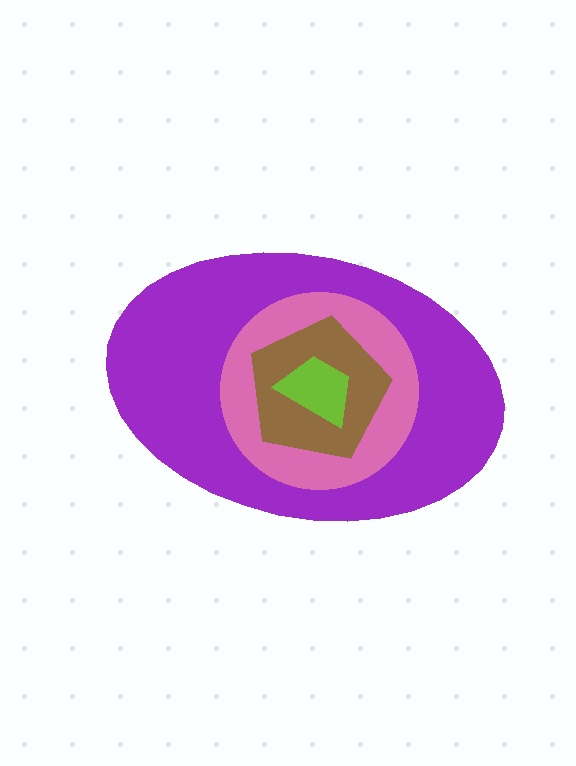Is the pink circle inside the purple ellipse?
Yes.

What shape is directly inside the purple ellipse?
The pink circle.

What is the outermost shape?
The purple ellipse.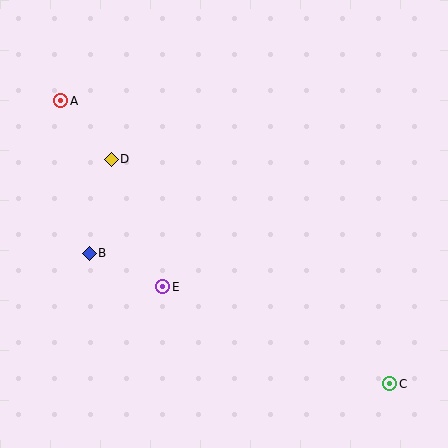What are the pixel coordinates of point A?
Point A is at (61, 101).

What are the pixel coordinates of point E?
Point E is at (163, 287).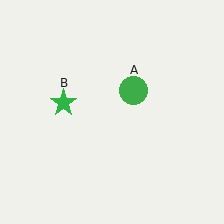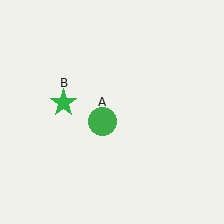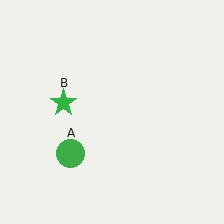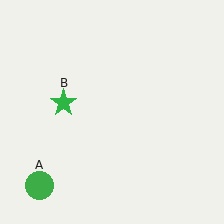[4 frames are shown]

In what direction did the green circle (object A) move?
The green circle (object A) moved down and to the left.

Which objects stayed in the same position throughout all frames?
Green star (object B) remained stationary.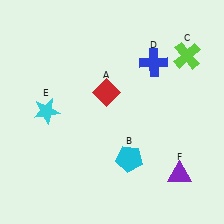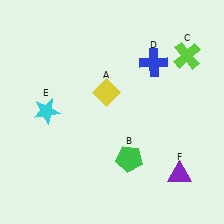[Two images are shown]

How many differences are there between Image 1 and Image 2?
There are 2 differences between the two images.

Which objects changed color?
A changed from red to yellow. B changed from cyan to green.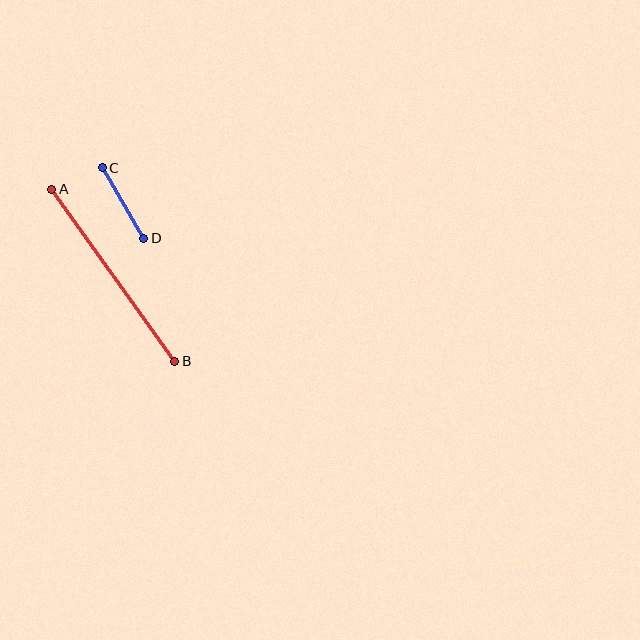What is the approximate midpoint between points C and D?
The midpoint is at approximately (123, 203) pixels.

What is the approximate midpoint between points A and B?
The midpoint is at approximately (113, 275) pixels.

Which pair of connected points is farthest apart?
Points A and B are farthest apart.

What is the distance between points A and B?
The distance is approximately 212 pixels.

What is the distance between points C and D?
The distance is approximately 82 pixels.